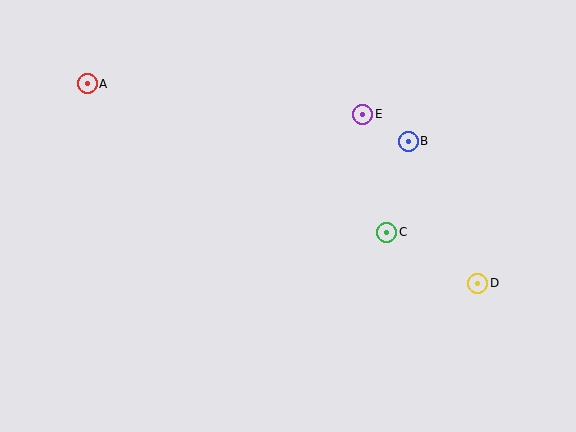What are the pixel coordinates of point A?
Point A is at (87, 84).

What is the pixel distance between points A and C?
The distance between A and C is 334 pixels.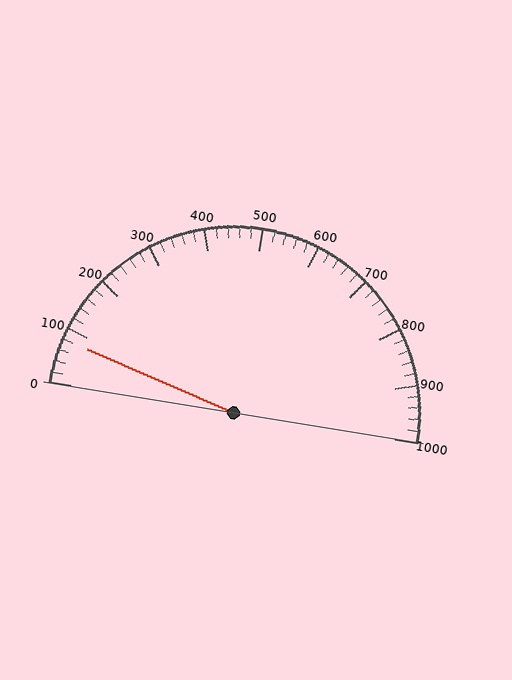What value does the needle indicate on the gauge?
The needle indicates approximately 80.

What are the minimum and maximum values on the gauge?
The gauge ranges from 0 to 1000.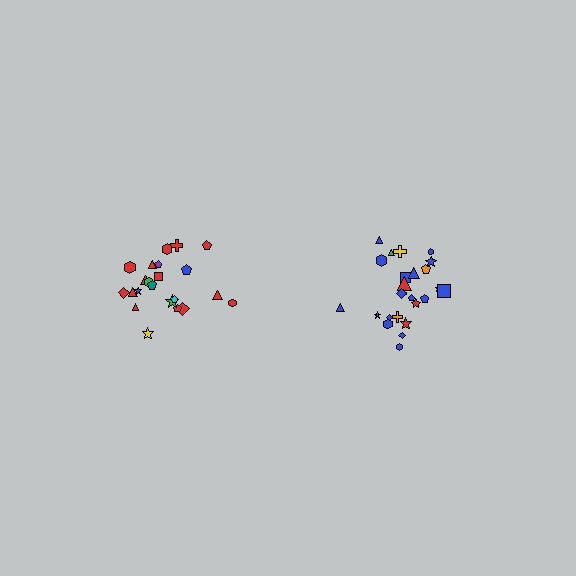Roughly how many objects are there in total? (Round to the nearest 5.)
Roughly 45 objects in total.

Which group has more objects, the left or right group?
The right group.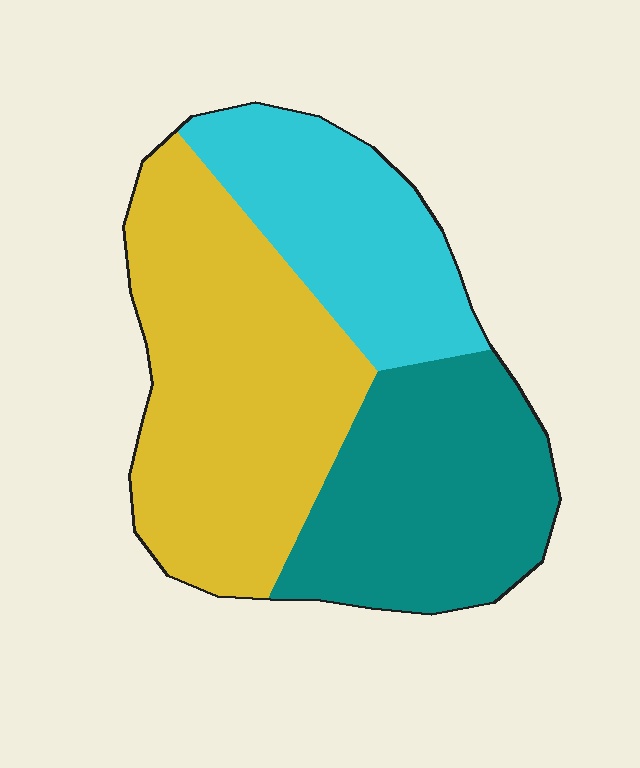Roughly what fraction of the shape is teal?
Teal covers about 30% of the shape.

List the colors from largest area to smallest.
From largest to smallest: yellow, teal, cyan.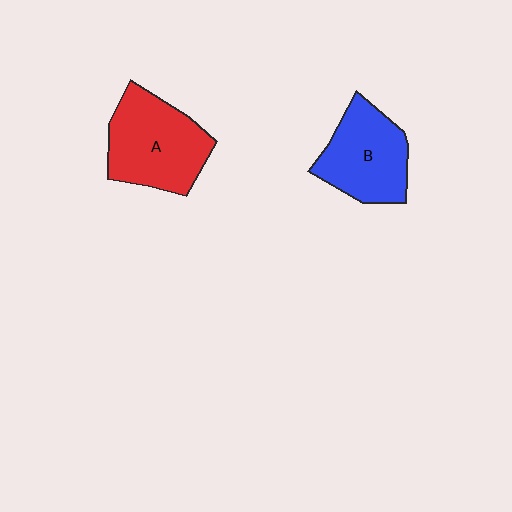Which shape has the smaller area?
Shape B (blue).